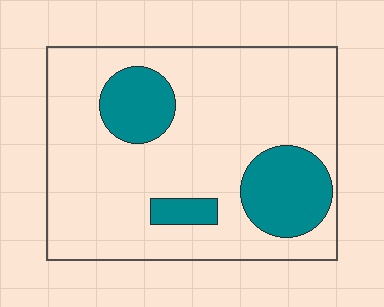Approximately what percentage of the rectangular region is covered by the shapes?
Approximately 20%.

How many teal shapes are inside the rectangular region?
3.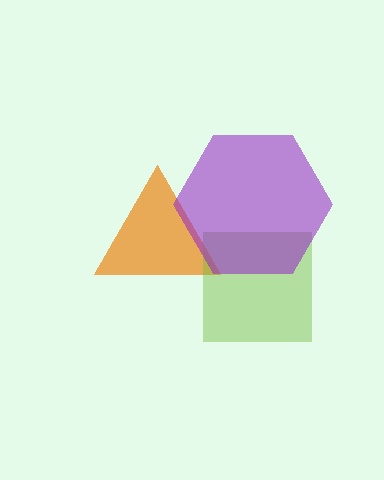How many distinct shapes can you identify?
There are 3 distinct shapes: an orange triangle, a lime square, a purple hexagon.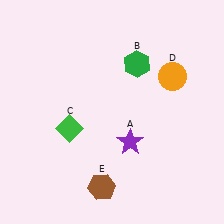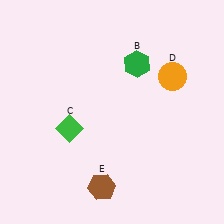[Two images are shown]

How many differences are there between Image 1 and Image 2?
There is 1 difference between the two images.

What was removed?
The purple star (A) was removed in Image 2.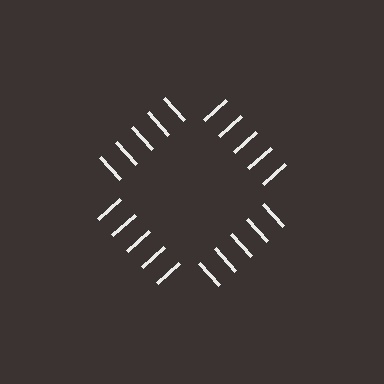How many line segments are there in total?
20 — 5 along each of the 4 edges.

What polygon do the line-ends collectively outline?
An illusory square — the line segments terminate on its edges but no continuous stroke is drawn.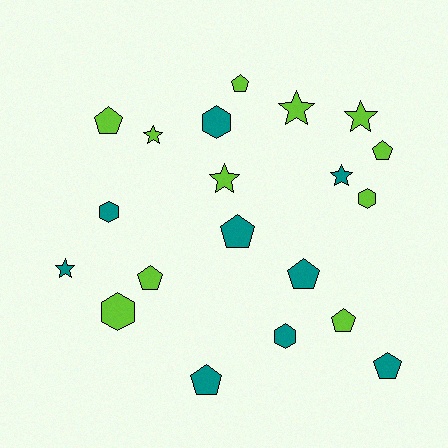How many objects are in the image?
There are 20 objects.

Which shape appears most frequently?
Pentagon, with 9 objects.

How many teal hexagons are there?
There are 3 teal hexagons.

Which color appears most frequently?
Lime, with 11 objects.